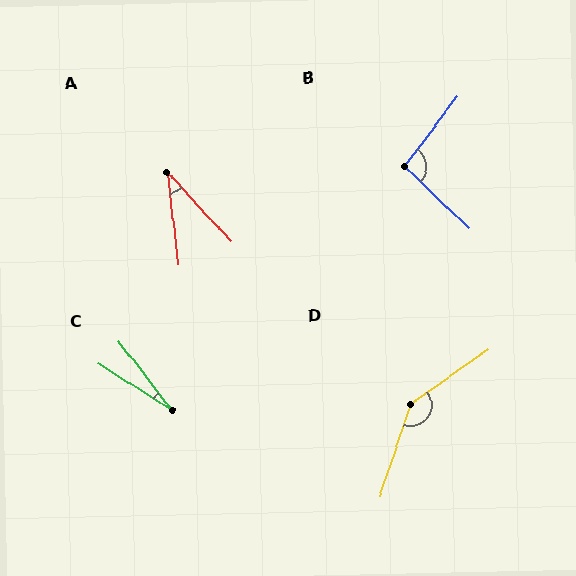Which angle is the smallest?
C, at approximately 20 degrees.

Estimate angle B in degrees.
Approximately 97 degrees.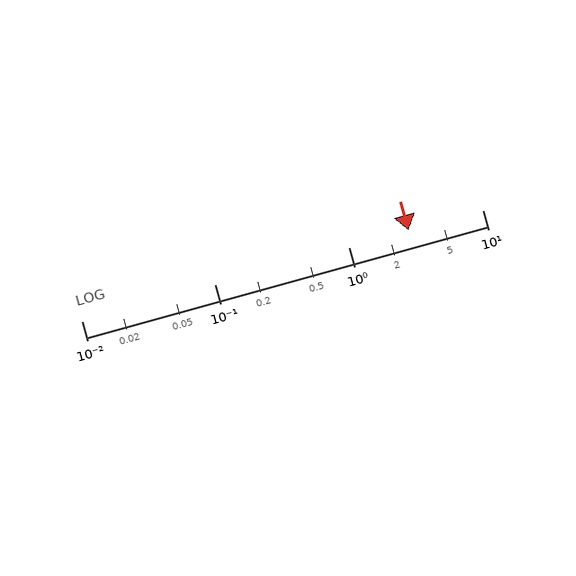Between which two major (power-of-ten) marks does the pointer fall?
The pointer is between 1 and 10.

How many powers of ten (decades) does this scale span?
The scale spans 3 decades, from 0.01 to 10.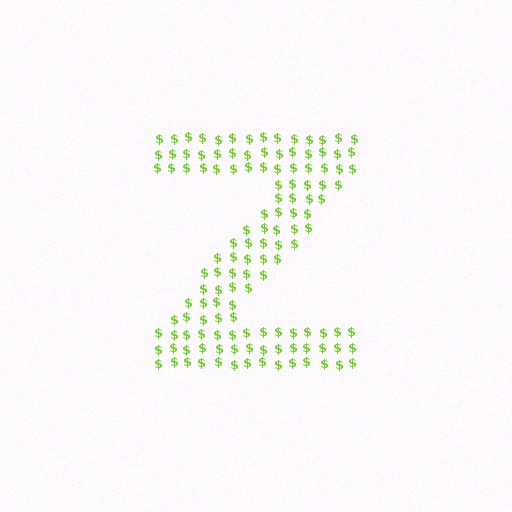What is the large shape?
The large shape is the letter Z.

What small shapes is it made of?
It is made of small dollar signs.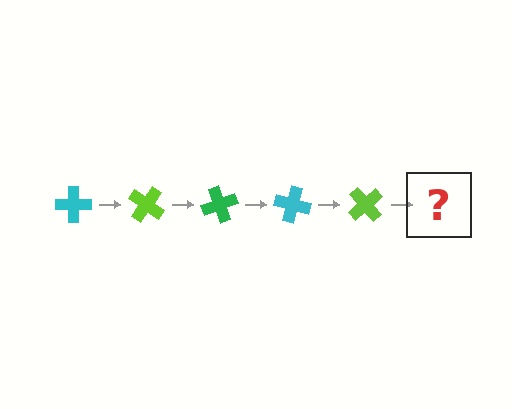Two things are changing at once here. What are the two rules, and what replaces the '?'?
The two rules are that it rotates 35 degrees each step and the color cycles through cyan, lime, and green. The '?' should be a green cross, rotated 175 degrees from the start.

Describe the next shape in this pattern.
It should be a green cross, rotated 175 degrees from the start.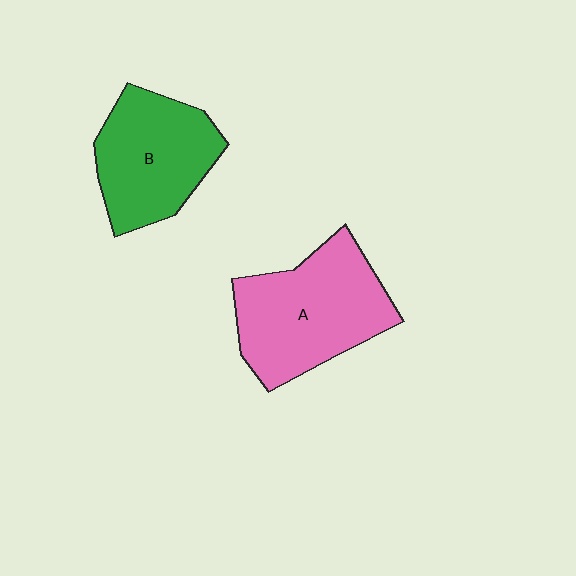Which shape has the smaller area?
Shape B (green).